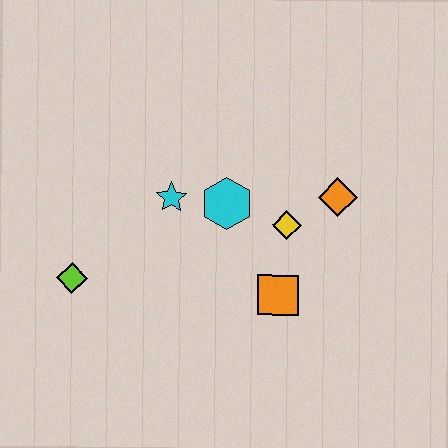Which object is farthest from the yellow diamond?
The lime diamond is farthest from the yellow diamond.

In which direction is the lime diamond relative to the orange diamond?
The lime diamond is to the left of the orange diamond.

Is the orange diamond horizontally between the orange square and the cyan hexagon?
No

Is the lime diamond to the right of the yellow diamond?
No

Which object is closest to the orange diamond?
The yellow diamond is closest to the orange diamond.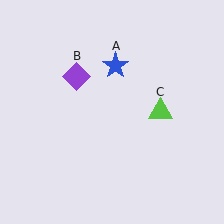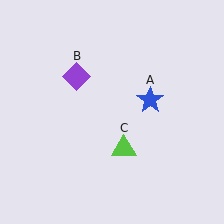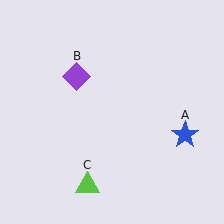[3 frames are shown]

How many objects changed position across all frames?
2 objects changed position: blue star (object A), lime triangle (object C).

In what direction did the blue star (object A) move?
The blue star (object A) moved down and to the right.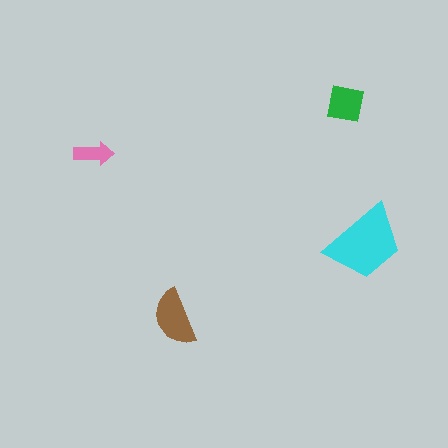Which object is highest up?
The green square is topmost.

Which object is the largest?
The cyan trapezoid.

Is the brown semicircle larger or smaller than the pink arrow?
Larger.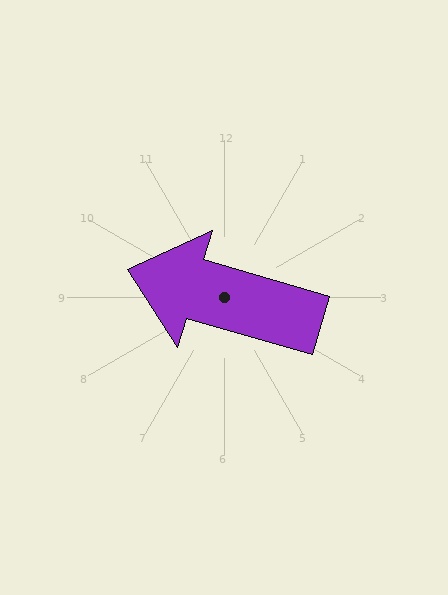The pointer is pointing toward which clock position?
Roughly 10 o'clock.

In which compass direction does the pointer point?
West.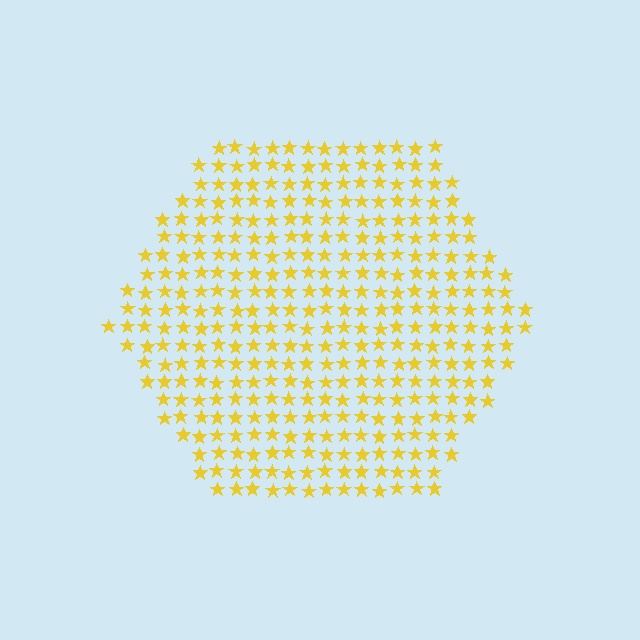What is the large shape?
The large shape is a hexagon.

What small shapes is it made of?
It is made of small stars.